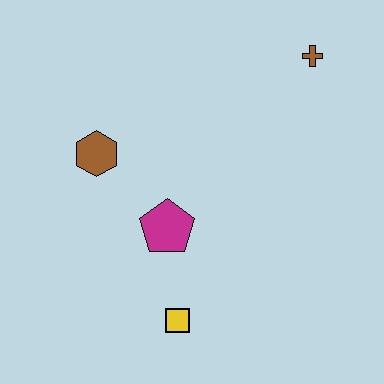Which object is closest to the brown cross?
The magenta pentagon is closest to the brown cross.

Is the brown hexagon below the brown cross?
Yes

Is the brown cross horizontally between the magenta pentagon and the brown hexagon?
No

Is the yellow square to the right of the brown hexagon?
Yes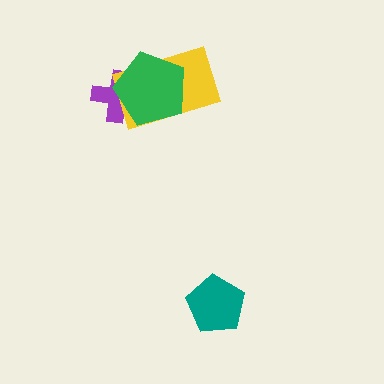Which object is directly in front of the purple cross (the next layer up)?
The yellow rectangle is directly in front of the purple cross.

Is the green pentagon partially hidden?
No, no other shape covers it.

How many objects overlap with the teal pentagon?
0 objects overlap with the teal pentagon.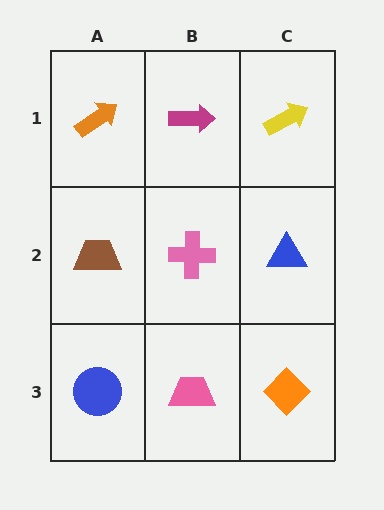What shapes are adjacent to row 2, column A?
An orange arrow (row 1, column A), a blue circle (row 3, column A), a pink cross (row 2, column B).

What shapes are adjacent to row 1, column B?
A pink cross (row 2, column B), an orange arrow (row 1, column A), a yellow arrow (row 1, column C).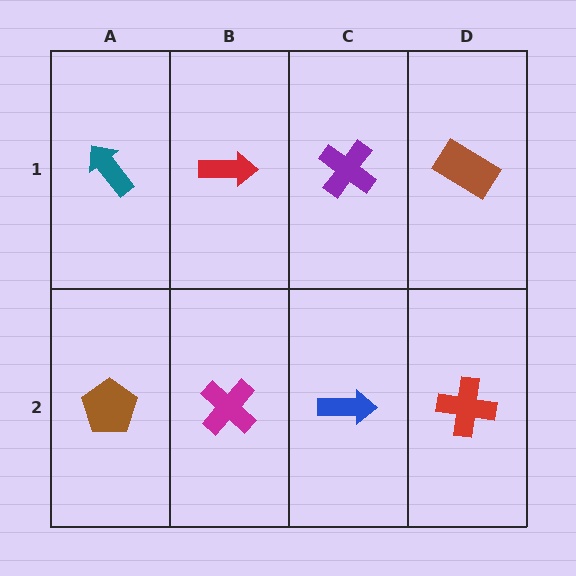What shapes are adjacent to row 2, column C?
A purple cross (row 1, column C), a magenta cross (row 2, column B), a red cross (row 2, column D).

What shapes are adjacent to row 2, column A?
A teal arrow (row 1, column A), a magenta cross (row 2, column B).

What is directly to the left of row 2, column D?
A blue arrow.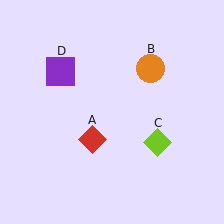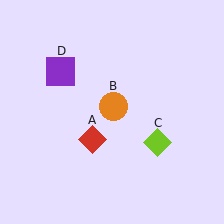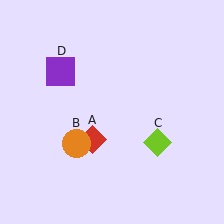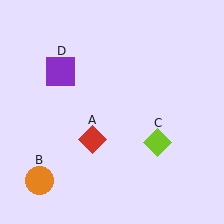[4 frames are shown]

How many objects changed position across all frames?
1 object changed position: orange circle (object B).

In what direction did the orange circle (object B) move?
The orange circle (object B) moved down and to the left.